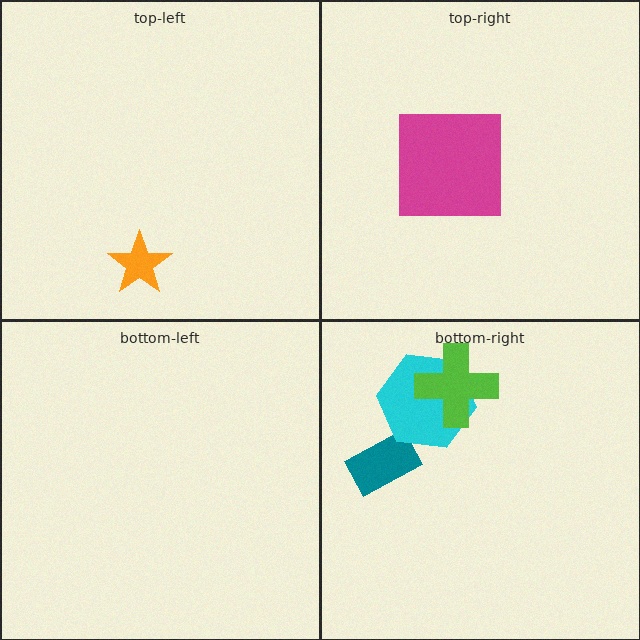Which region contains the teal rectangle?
The bottom-right region.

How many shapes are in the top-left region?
1.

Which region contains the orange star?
The top-left region.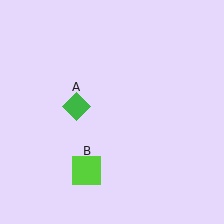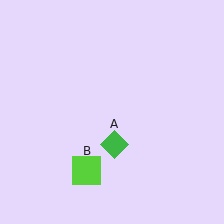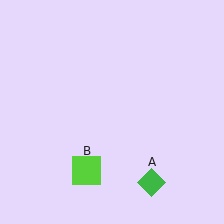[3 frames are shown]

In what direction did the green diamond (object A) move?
The green diamond (object A) moved down and to the right.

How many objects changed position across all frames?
1 object changed position: green diamond (object A).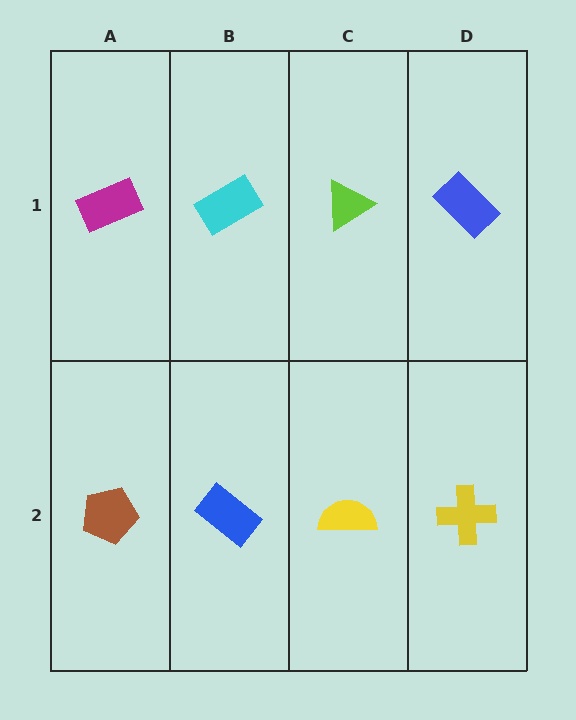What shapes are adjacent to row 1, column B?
A blue rectangle (row 2, column B), a magenta rectangle (row 1, column A), a lime triangle (row 1, column C).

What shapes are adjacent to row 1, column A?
A brown pentagon (row 2, column A), a cyan rectangle (row 1, column B).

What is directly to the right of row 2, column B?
A yellow semicircle.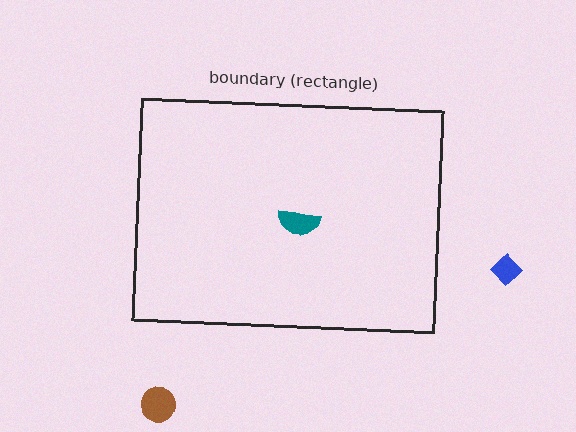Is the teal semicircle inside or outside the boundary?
Inside.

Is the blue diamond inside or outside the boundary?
Outside.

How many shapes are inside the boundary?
1 inside, 2 outside.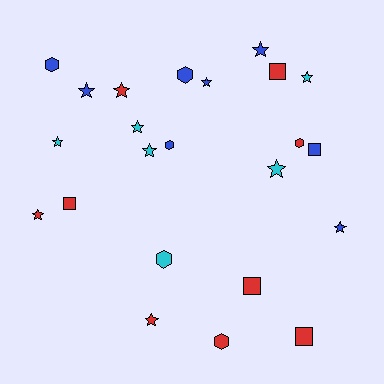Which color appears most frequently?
Red, with 9 objects.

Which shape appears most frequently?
Star, with 12 objects.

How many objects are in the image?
There are 23 objects.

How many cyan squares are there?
There are no cyan squares.